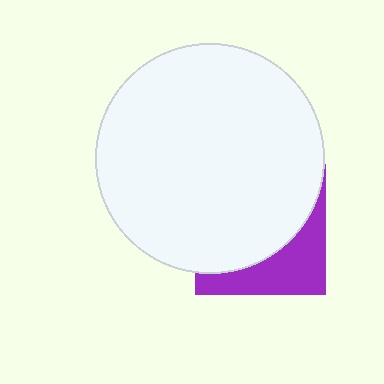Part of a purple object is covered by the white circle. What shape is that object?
It is a square.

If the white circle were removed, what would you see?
You would see the complete purple square.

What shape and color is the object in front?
The object in front is a white circle.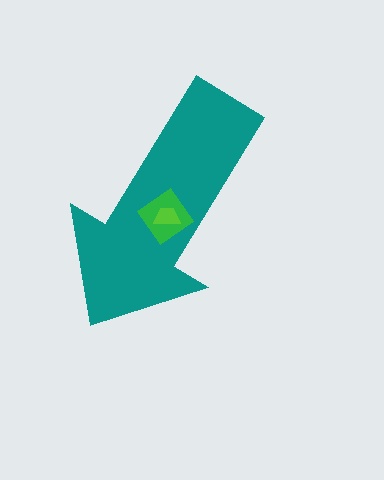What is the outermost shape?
The teal arrow.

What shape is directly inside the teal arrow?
The green diamond.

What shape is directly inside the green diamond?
The lime trapezoid.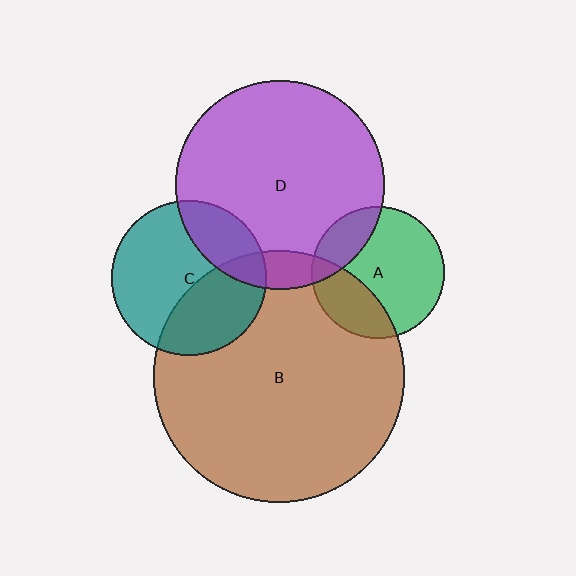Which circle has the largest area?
Circle B (brown).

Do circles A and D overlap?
Yes.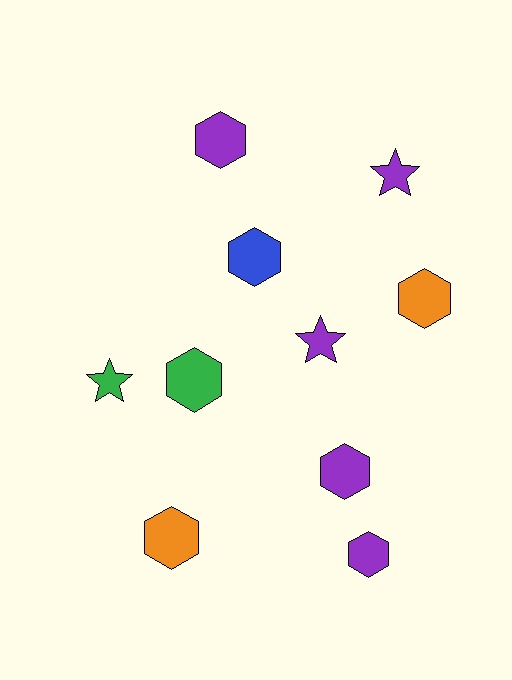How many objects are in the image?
There are 10 objects.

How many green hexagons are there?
There is 1 green hexagon.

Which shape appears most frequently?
Hexagon, with 7 objects.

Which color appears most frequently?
Purple, with 5 objects.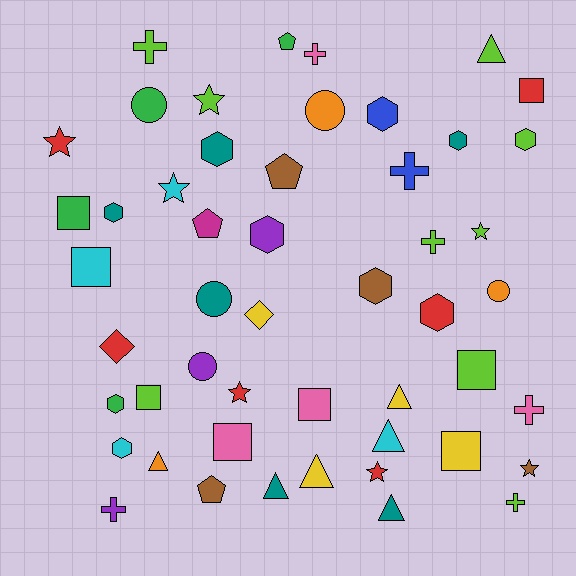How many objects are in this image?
There are 50 objects.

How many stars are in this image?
There are 7 stars.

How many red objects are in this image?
There are 6 red objects.